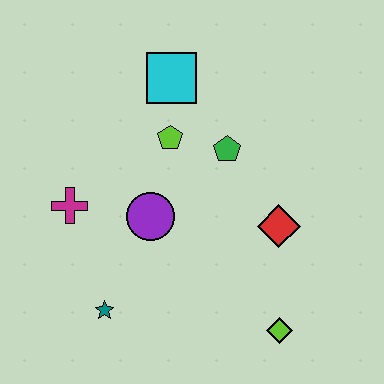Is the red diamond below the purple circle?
Yes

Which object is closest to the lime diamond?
The red diamond is closest to the lime diamond.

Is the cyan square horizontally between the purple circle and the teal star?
No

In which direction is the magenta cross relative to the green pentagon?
The magenta cross is to the left of the green pentagon.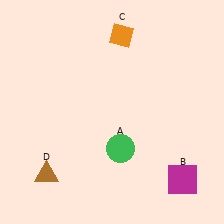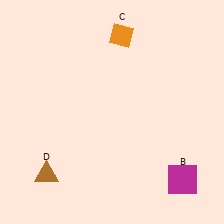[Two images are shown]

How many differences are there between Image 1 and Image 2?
There is 1 difference between the two images.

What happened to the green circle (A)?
The green circle (A) was removed in Image 2. It was in the bottom-right area of Image 1.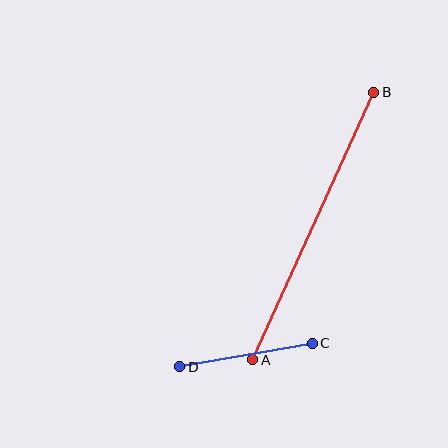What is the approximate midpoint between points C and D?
The midpoint is at approximately (246, 355) pixels.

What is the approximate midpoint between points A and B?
The midpoint is at approximately (313, 226) pixels.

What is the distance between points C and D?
The distance is approximately 134 pixels.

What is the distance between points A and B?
The distance is approximately 293 pixels.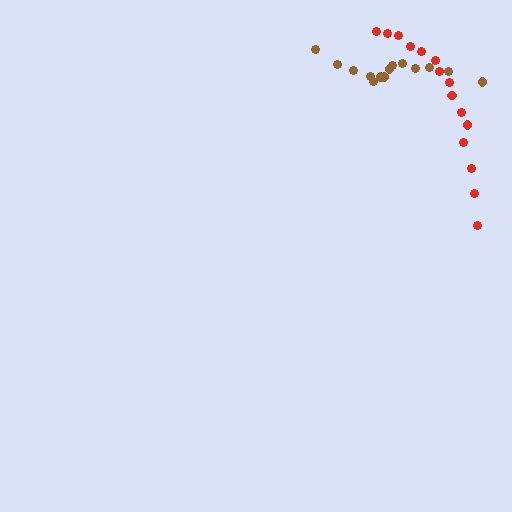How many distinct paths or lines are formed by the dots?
There are 2 distinct paths.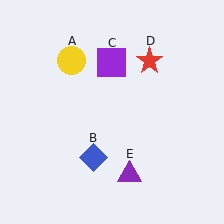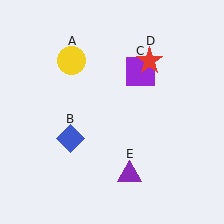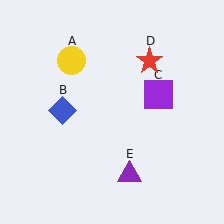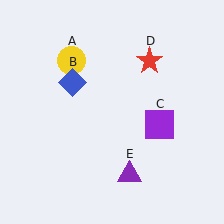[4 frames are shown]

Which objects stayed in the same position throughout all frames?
Yellow circle (object A) and red star (object D) and purple triangle (object E) remained stationary.